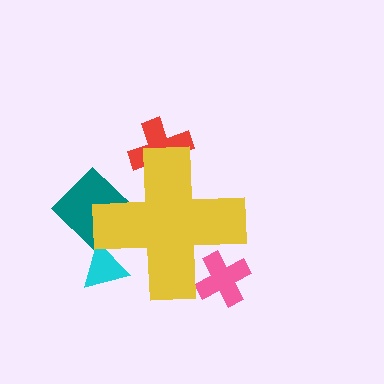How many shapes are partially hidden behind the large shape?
4 shapes are partially hidden.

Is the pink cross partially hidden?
Yes, the pink cross is partially hidden behind the yellow cross.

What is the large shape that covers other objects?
A yellow cross.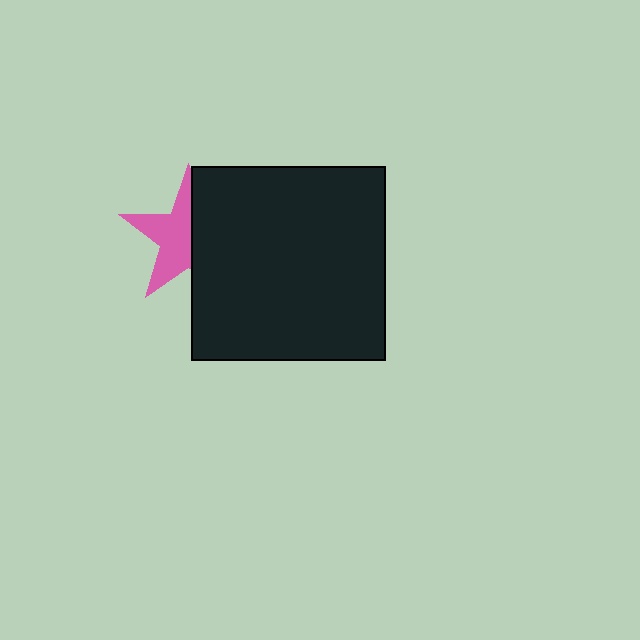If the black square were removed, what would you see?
You would see the complete pink star.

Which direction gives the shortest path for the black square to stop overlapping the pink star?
Moving right gives the shortest separation.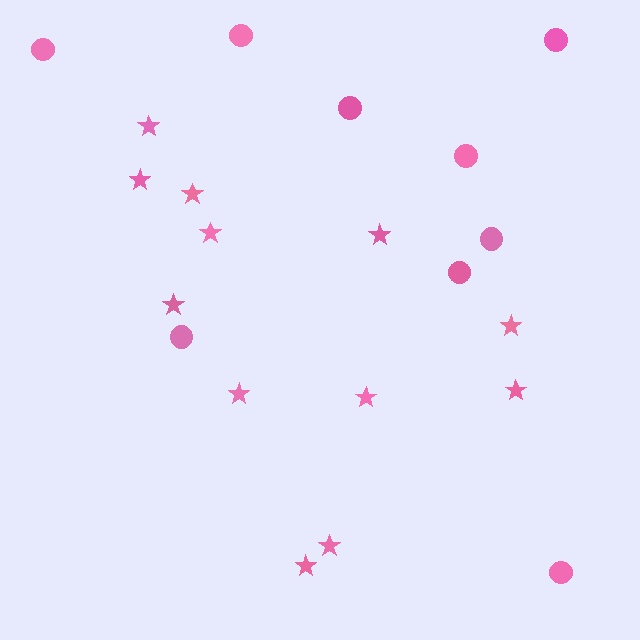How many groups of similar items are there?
There are 2 groups: one group of circles (9) and one group of stars (12).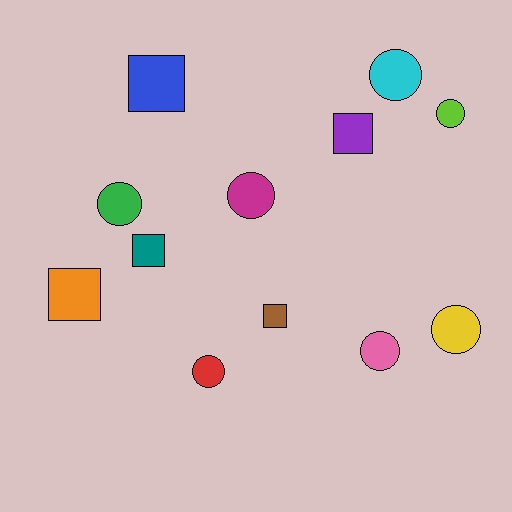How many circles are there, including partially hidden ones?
There are 7 circles.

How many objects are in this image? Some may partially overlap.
There are 12 objects.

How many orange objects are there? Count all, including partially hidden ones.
There is 1 orange object.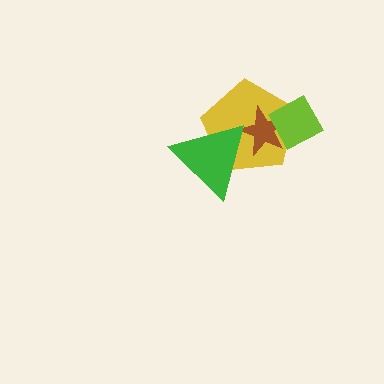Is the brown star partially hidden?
Yes, it is partially covered by another shape.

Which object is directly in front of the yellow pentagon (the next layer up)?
The brown star is directly in front of the yellow pentagon.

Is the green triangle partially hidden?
No, no other shape covers it.